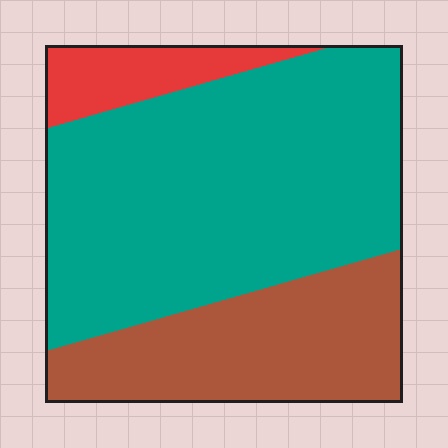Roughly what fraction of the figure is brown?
Brown takes up about one quarter (1/4) of the figure.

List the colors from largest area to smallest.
From largest to smallest: teal, brown, red.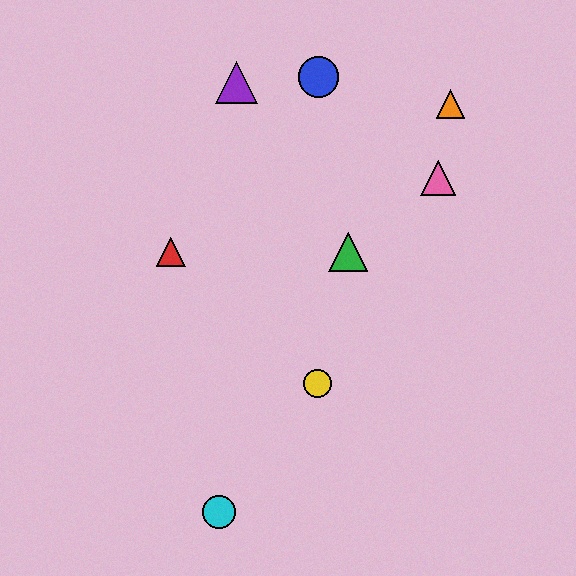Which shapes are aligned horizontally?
The red triangle, the green triangle are aligned horizontally.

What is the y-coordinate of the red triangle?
The red triangle is at y≈252.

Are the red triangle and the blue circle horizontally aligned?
No, the red triangle is at y≈252 and the blue circle is at y≈77.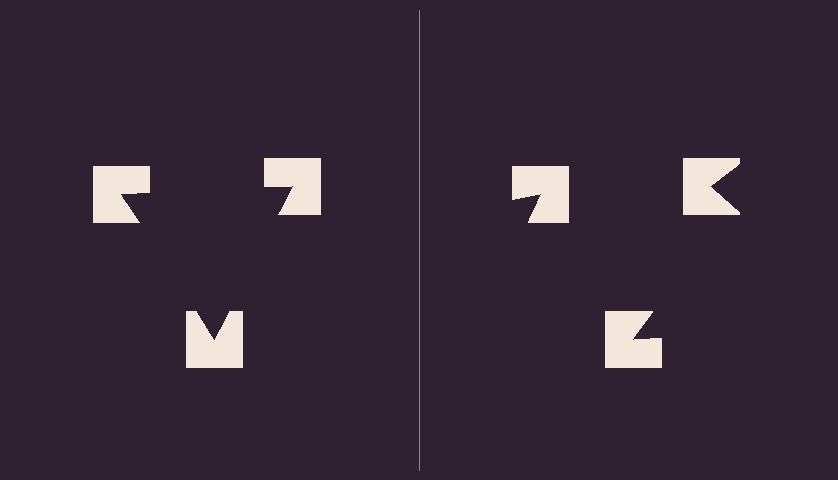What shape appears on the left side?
An illusory triangle.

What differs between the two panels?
The notched squares are positioned identically on both sides; only the wedge orientations differ. On the left they align to a triangle; on the right they are misaligned.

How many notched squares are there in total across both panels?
6 — 3 on each side.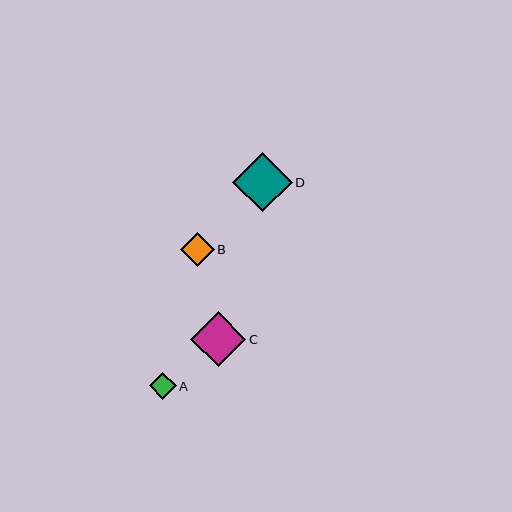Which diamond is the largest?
Diamond D is the largest with a size of approximately 59 pixels.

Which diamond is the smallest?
Diamond A is the smallest with a size of approximately 27 pixels.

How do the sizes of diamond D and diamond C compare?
Diamond D and diamond C are approximately the same size.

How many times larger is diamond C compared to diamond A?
Diamond C is approximately 2.1 times the size of diamond A.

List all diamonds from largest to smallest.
From largest to smallest: D, C, B, A.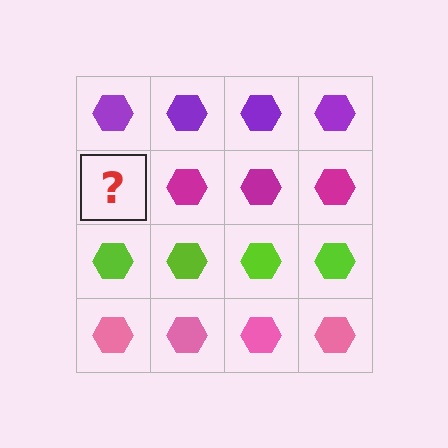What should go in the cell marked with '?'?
The missing cell should contain a magenta hexagon.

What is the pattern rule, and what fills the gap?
The rule is that each row has a consistent color. The gap should be filled with a magenta hexagon.